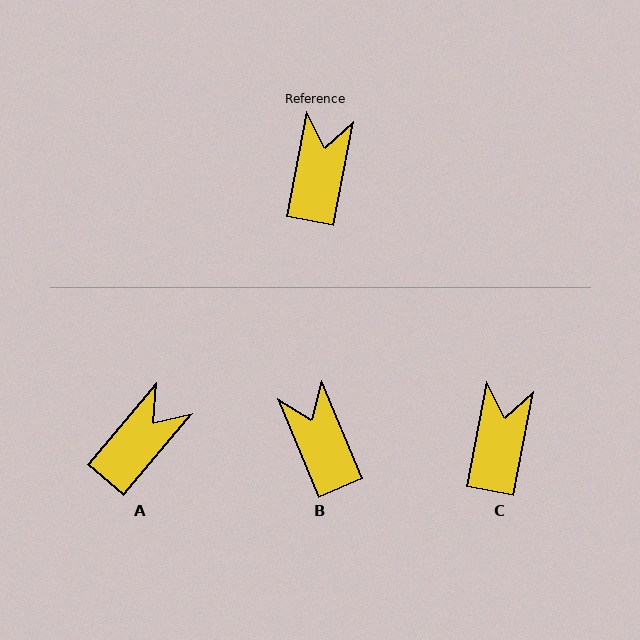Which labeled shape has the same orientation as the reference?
C.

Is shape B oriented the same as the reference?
No, it is off by about 34 degrees.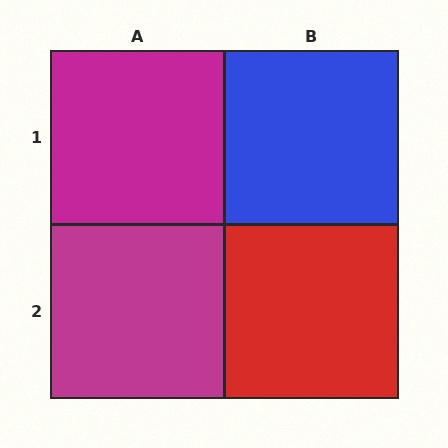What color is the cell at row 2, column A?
Magenta.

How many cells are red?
1 cell is red.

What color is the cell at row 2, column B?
Red.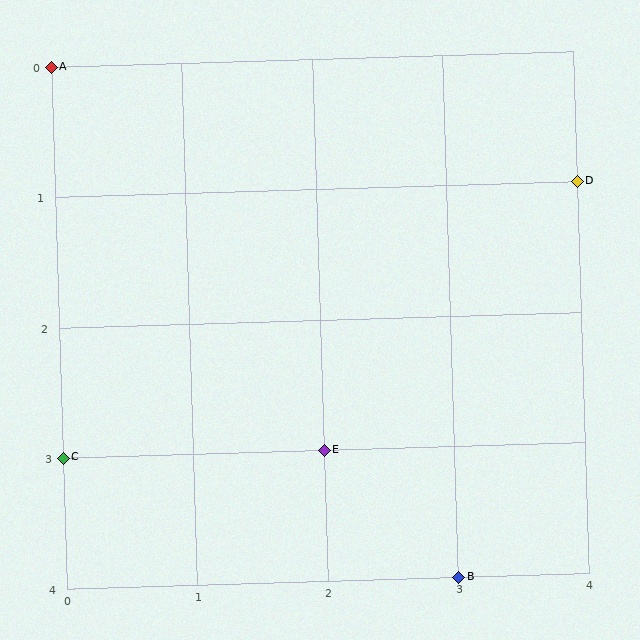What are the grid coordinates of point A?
Point A is at grid coordinates (0, 0).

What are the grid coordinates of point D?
Point D is at grid coordinates (4, 1).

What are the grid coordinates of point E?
Point E is at grid coordinates (2, 3).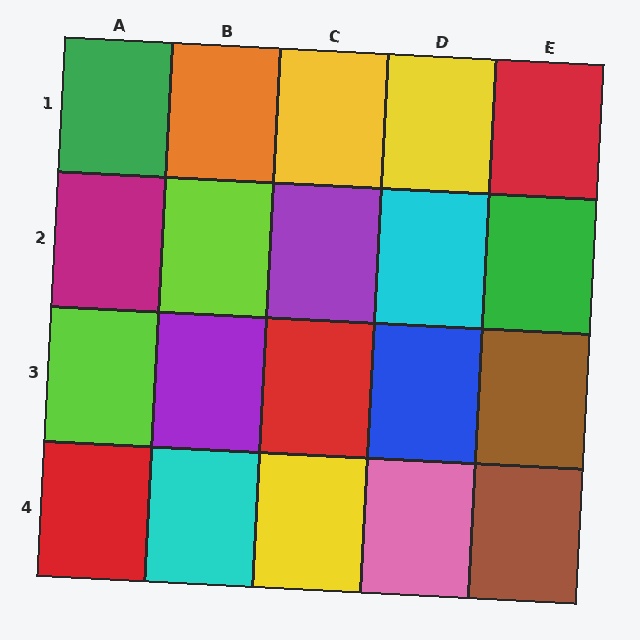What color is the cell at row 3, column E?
Brown.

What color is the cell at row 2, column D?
Cyan.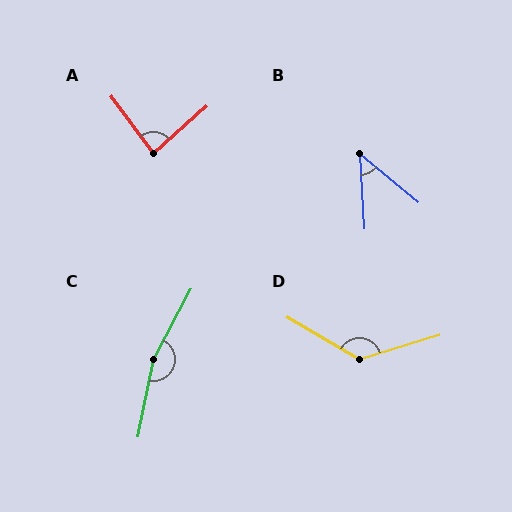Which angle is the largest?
C, at approximately 163 degrees.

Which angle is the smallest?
B, at approximately 47 degrees.